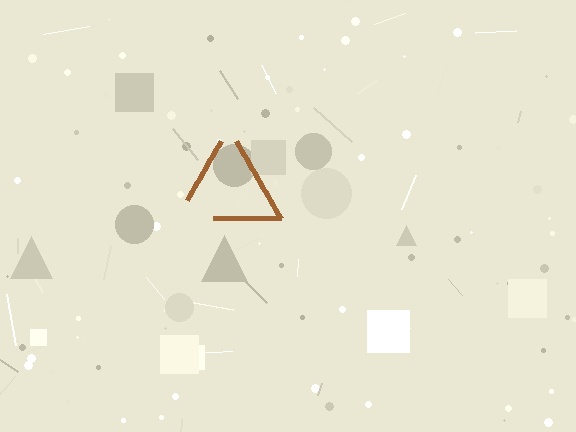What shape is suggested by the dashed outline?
The dashed outline suggests a triangle.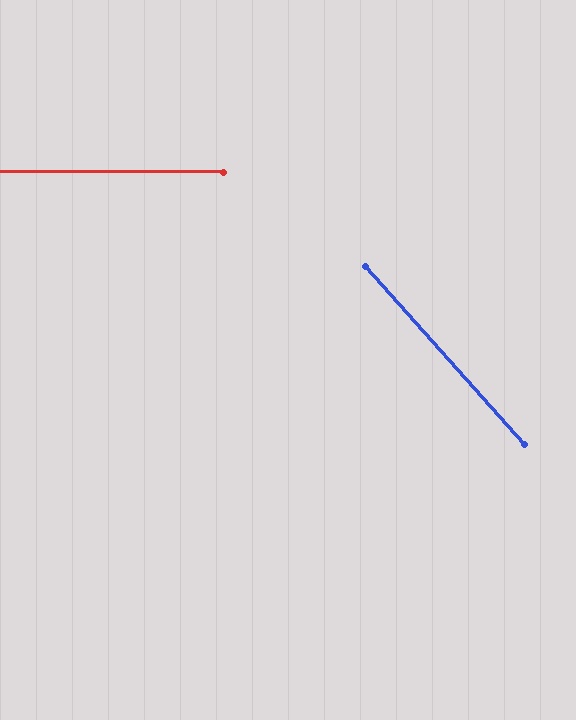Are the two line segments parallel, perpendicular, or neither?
Neither parallel nor perpendicular — they differ by about 48°.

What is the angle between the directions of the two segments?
Approximately 48 degrees.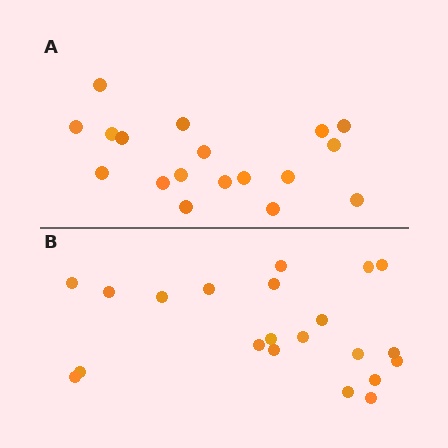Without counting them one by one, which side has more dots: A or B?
Region B (the bottom region) has more dots.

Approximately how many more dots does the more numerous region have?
Region B has just a few more — roughly 2 or 3 more dots than region A.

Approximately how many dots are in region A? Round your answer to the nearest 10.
About 20 dots. (The exact count is 18, which rounds to 20.)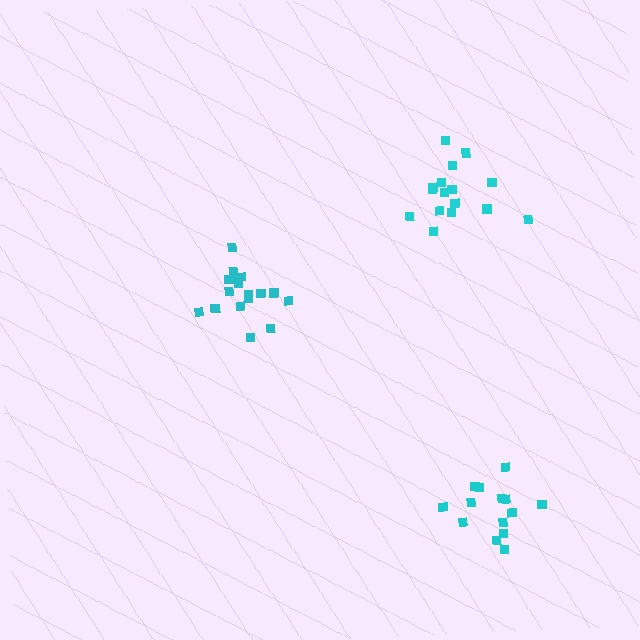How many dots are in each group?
Group 1: 16 dots, Group 2: 19 dots, Group 3: 14 dots (49 total).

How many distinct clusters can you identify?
There are 3 distinct clusters.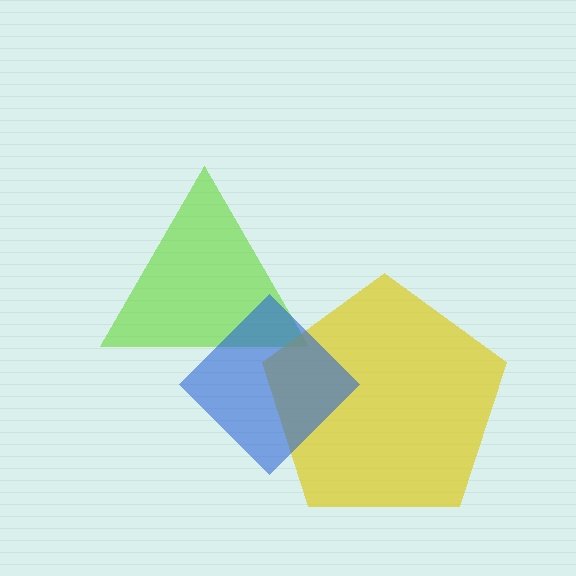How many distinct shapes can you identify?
There are 3 distinct shapes: a lime triangle, a yellow pentagon, a blue diamond.